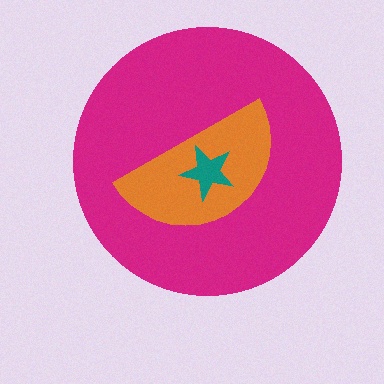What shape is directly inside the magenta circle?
The orange semicircle.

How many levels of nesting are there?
3.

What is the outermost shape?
The magenta circle.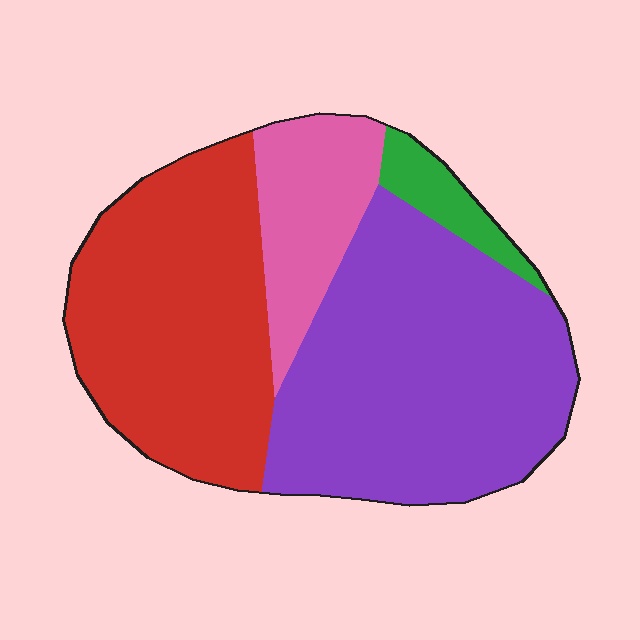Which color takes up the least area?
Green, at roughly 5%.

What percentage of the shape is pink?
Pink takes up about one eighth (1/8) of the shape.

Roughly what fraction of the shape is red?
Red covers around 35% of the shape.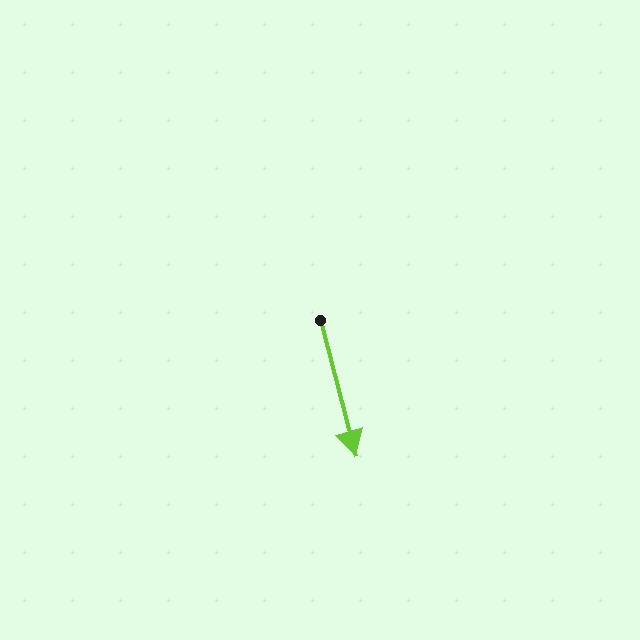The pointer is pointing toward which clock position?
Roughly 6 o'clock.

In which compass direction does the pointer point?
South.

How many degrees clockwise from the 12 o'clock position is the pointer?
Approximately 165 degrees.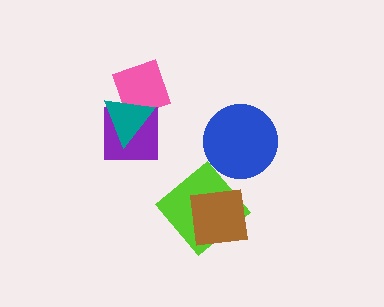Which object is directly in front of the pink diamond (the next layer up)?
The purple square is directly in front of the pink diamond.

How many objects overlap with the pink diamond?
2 objects overlap with the pink diamond.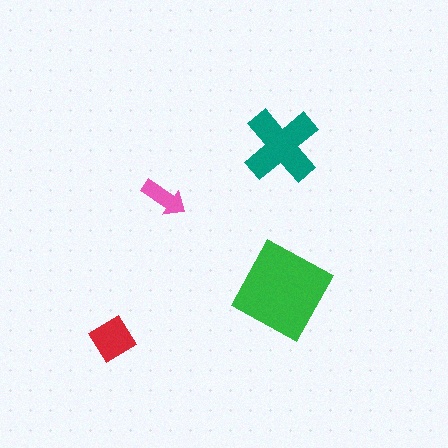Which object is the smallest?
The pink arrow.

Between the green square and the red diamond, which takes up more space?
The green square.